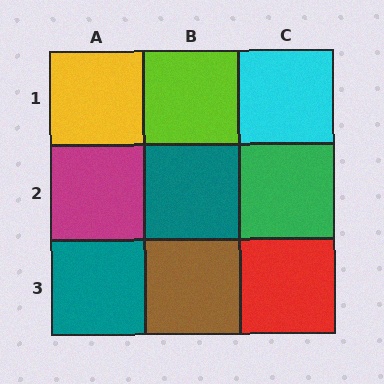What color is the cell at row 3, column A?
Teal.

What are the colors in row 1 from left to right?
Yellow, lime, cyan.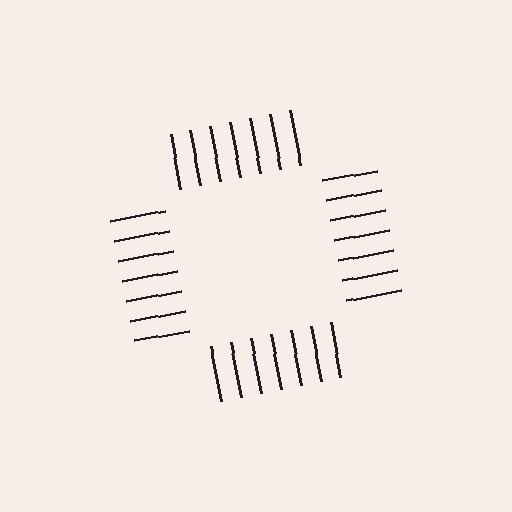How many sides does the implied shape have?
4 sides — the line-ends trace a square.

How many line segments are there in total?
28 — 7 along each of the 4 edges.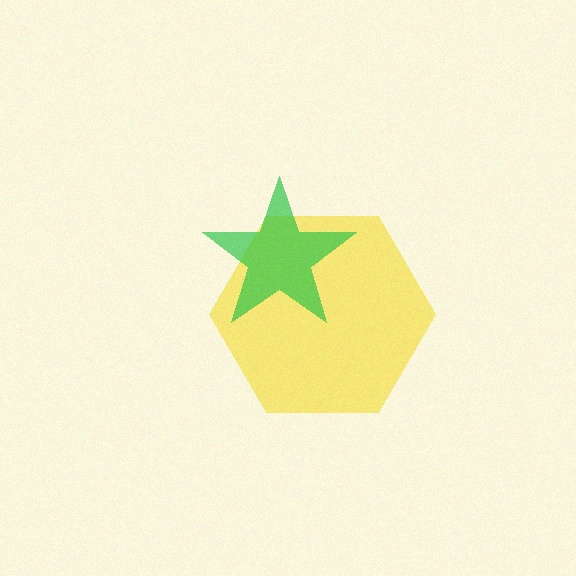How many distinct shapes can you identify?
There are 2 distinct shapes: a yellow hexagon, a green star.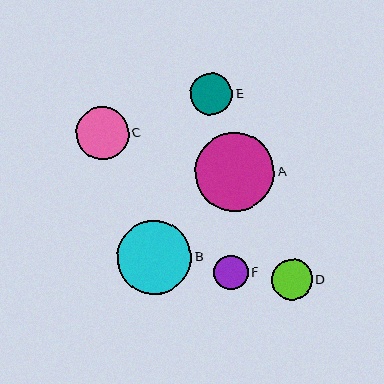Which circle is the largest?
Circle A is the largest with a size of approximately 79 pixels.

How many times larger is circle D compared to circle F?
Circle D is approximately 1.2 times the size of circle F.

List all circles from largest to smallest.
From largest to smallest: A, B, C, E, D, F.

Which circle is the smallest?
Circle F is the smallest with a size of approximately 35 pixels.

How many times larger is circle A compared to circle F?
Circle A is approximately 2.3 times the size of circle F.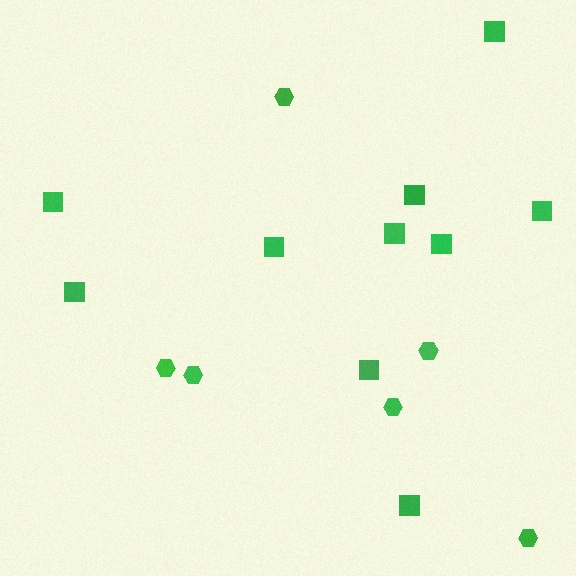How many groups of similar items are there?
There are 2 groups: one group of hexagons (6) and one group of squares (10).